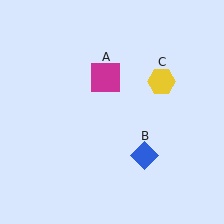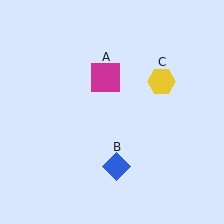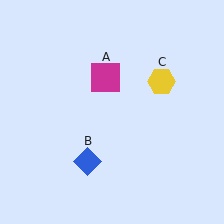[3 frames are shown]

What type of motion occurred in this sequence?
The blue diamond (object B) rotated clockwise around the center of the scene.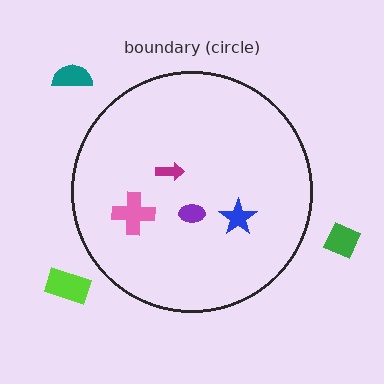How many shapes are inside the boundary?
4 inside, 3 outside.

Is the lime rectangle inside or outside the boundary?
Outside.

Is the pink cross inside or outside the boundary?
Inside.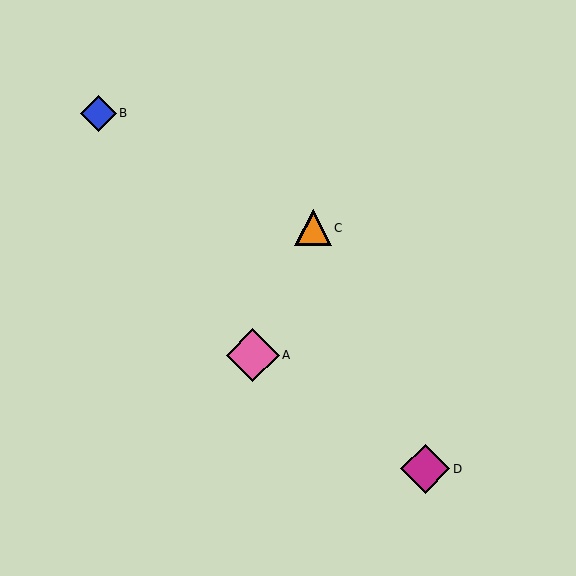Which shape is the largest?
The pink diamond (labeled A) is the largest.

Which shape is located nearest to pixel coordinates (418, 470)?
The magenta diamond (labeled D) at (425, 469) is nearest to that location.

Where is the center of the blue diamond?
The center of the blue diamond is at (99, 114).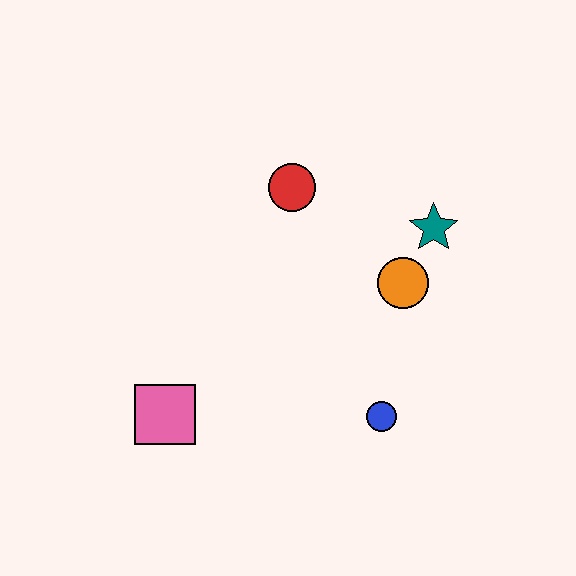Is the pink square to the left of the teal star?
Yes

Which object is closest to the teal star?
The orange circle is closest to the teal star.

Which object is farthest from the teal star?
The pink square is farthest from the teal star.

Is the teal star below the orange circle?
No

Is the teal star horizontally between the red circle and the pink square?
No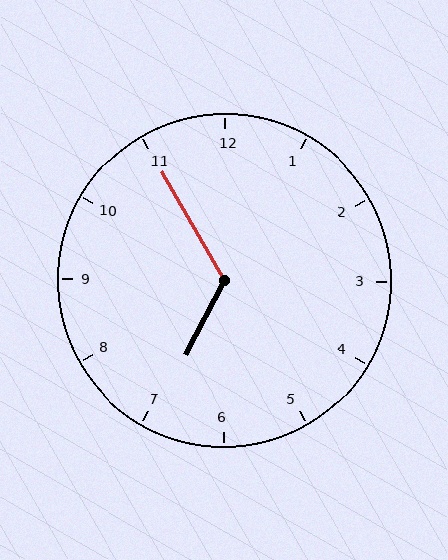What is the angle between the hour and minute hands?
Approximately 122 degrees.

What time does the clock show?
6:55.